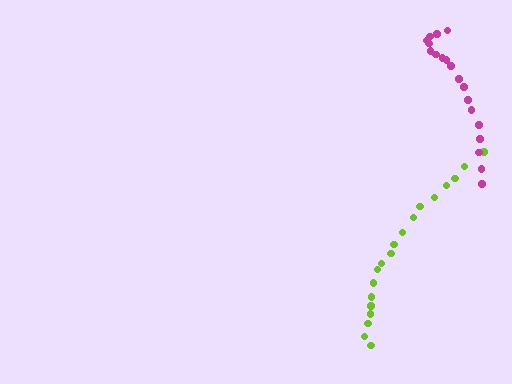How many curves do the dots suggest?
There are 2 distinct paths.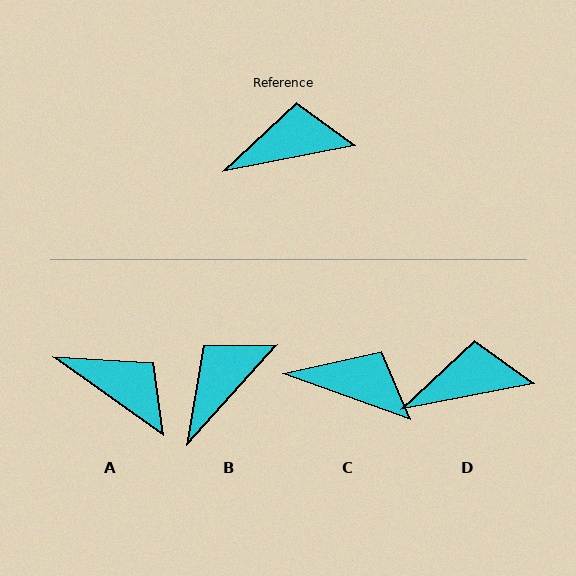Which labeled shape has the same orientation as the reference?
D.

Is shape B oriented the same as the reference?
No, it is off by about 37 degrees.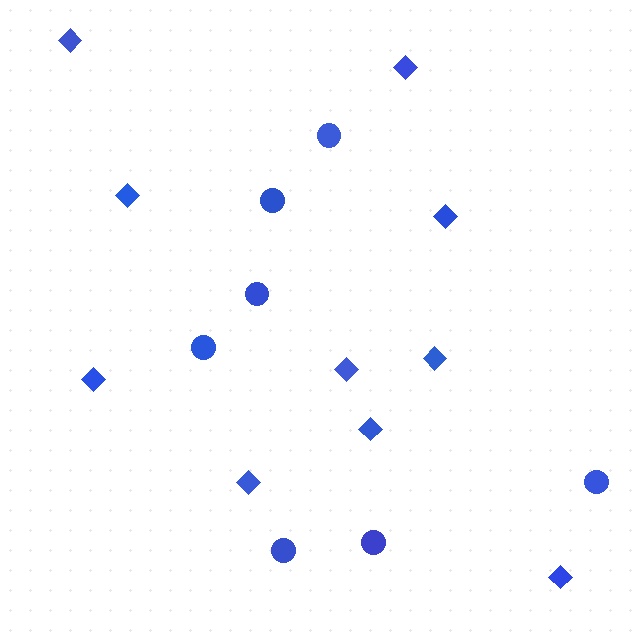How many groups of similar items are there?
There are 2 groups: one group of circles (7) and one group of diamonds (10).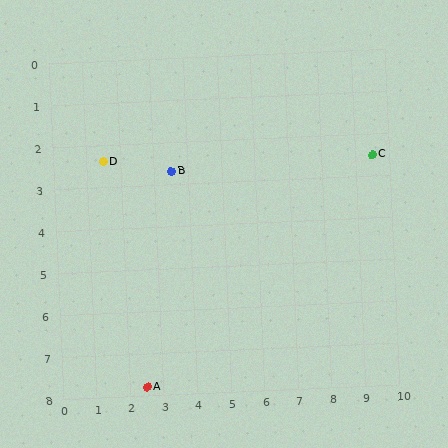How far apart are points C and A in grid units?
Points C and A are about 8.8 grid units apart.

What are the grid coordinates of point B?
Point B is at approximately (3.5, 2.7).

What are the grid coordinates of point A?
Point A is at approximately (2.5, 7.8).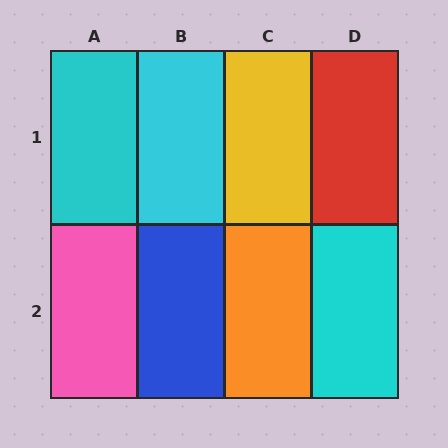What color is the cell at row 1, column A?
Cyan.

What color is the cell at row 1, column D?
Red.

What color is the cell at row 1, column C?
Yellow.